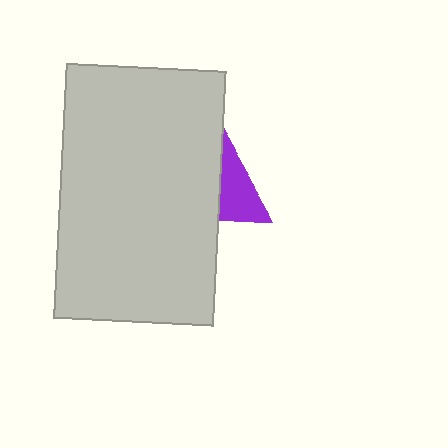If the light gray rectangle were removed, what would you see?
You would see the complete purple triangle.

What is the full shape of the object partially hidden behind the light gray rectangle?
The partially hidden object is a purple triangle.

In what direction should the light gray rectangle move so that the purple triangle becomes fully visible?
The light gray rectangle should move left. That is the shortest direction to clear the overlap and leave the purple triangle fully visible.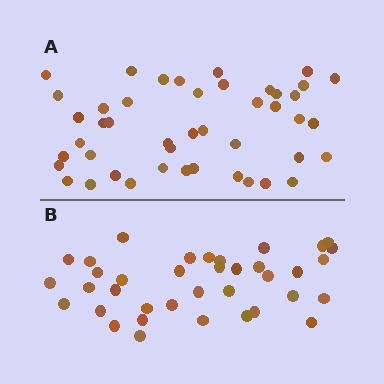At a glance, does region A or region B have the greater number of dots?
Region A (the top region) has more dots.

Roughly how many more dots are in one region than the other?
Region A has roughly 8 or so more dots than region B.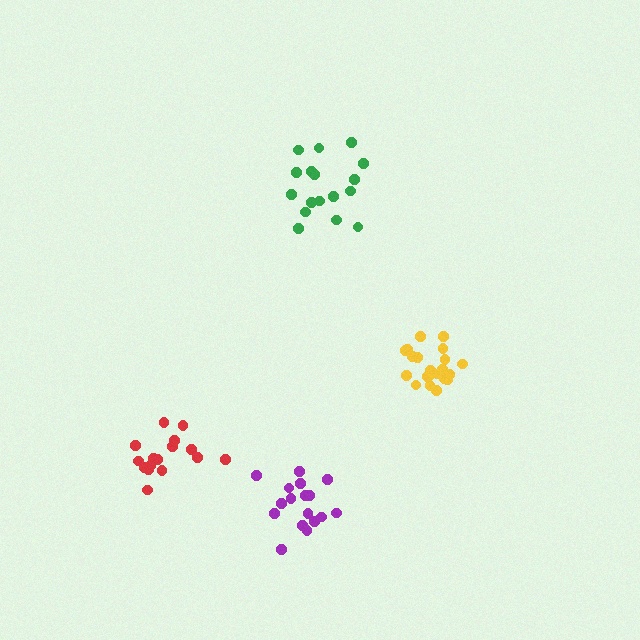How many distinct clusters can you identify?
There are 4 distinct clusters.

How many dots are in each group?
Group 1: 21 dots, Group 2: 16 dots, Group 3: 18 dots, Group 4: 17 dots (72 total).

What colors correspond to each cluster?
The clusters are colored: yellow, red, purple, green.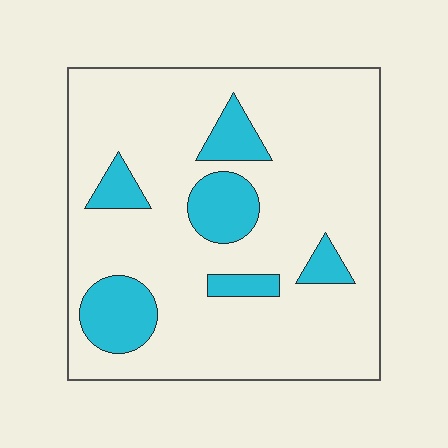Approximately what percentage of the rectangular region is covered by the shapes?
Approximately 15%.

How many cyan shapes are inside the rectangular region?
6.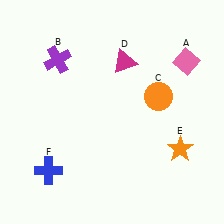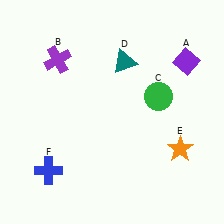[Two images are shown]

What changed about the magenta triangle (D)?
In Image 1, D is magenta. In Image 2, it changed to teal.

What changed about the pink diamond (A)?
In Image 1, A is pink. In Image 2, it changed to purple.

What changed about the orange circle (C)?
In Image 1, C is orange. In Image 2, it changed to green.